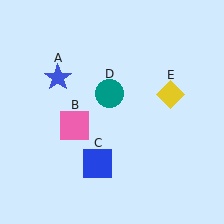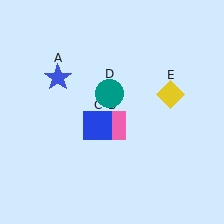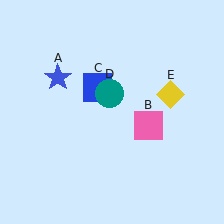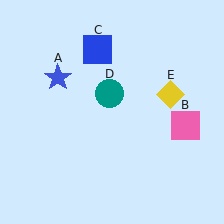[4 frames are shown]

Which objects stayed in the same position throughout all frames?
Blue star (object A) and teal circle (object D) and yellow diamond (object E) remained stationary.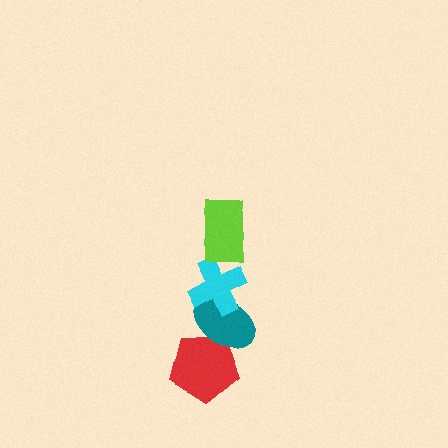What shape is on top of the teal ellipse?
The cyan cross is on top of the teal ellipse.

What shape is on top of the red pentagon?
The teal ellipse is on top of the red pentagon.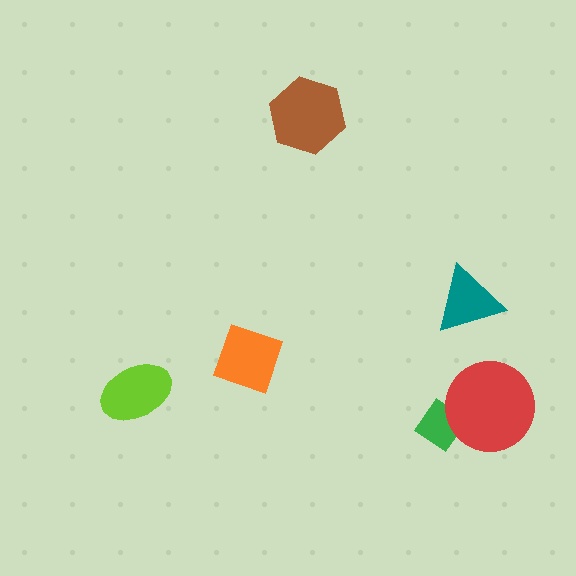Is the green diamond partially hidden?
Yes, it is partially covered by another shape.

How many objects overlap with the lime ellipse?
0 objects overlap with the lime ellipse.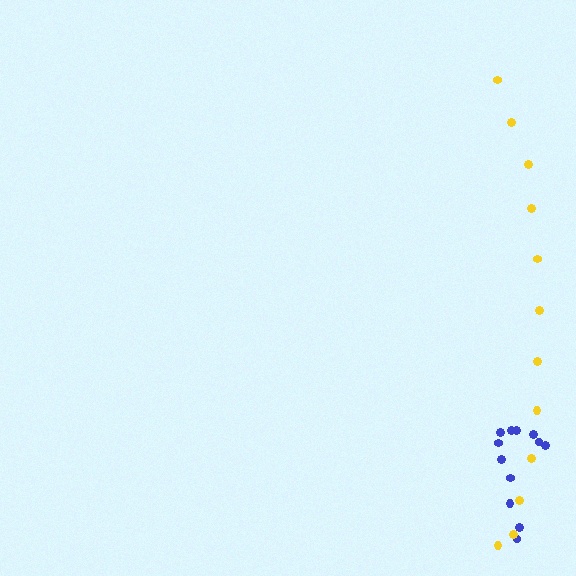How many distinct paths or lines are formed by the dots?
There are 2 distinct paths.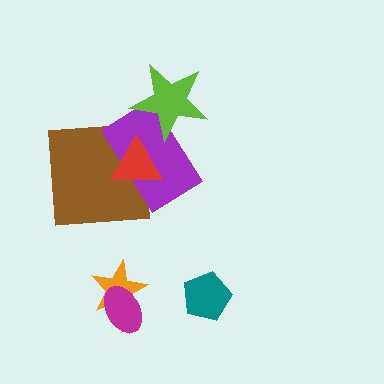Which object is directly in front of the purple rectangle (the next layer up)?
The red triangle is directly in front of the purple rectangle.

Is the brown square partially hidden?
Yes, it is partially covered by another shape.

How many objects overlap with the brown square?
2 objects overlap with the brown square.